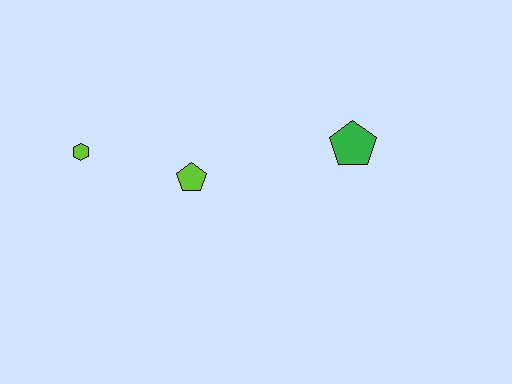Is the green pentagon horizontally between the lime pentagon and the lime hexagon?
No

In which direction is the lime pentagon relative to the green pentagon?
The lime pentagon is to the left of the green pentagon.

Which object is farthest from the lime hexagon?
The green pentagon is farthest from the lime hexagon.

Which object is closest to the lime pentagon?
The lime hexagon is closest to the lime pentagon.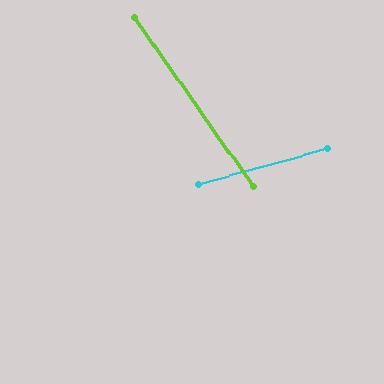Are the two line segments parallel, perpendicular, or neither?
Neither parallel nor perpendicular — they differ by about 70°.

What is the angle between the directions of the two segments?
Approximately 70 degrees.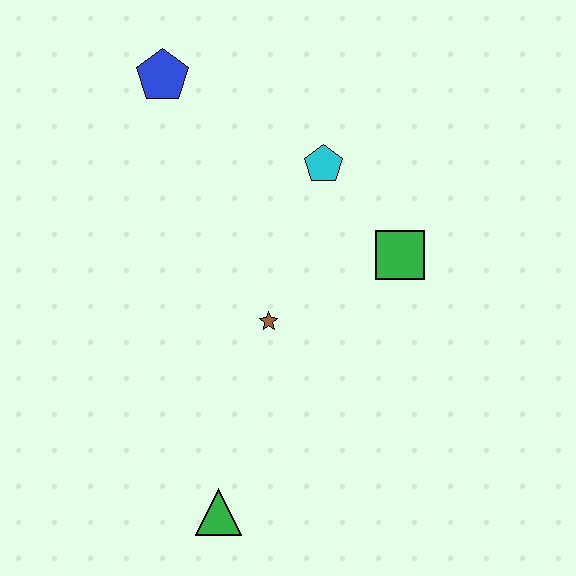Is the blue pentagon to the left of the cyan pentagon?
Yes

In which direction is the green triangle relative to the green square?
The green triangle is below the green square.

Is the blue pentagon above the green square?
Yes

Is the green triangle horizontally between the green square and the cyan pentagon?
No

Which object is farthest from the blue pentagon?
The green triangle is farthest from the blue pentagon.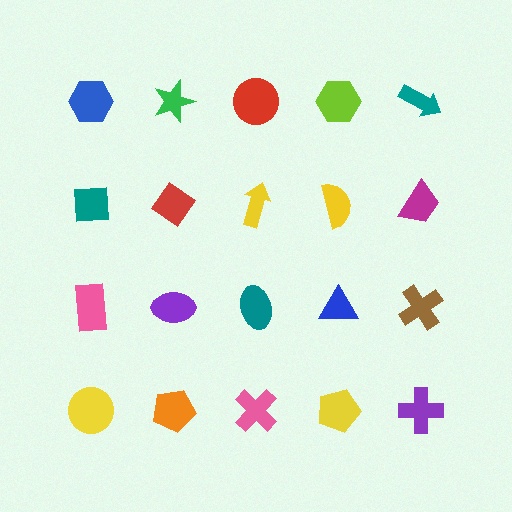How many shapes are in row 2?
5 shapes.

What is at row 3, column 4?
A blue triangle.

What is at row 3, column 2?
A purple ellipse.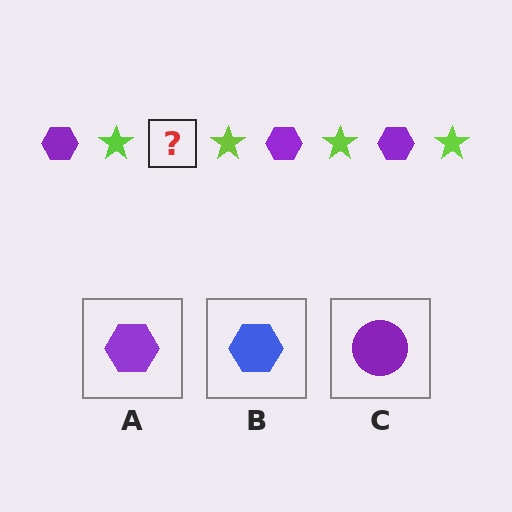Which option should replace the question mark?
Option A.